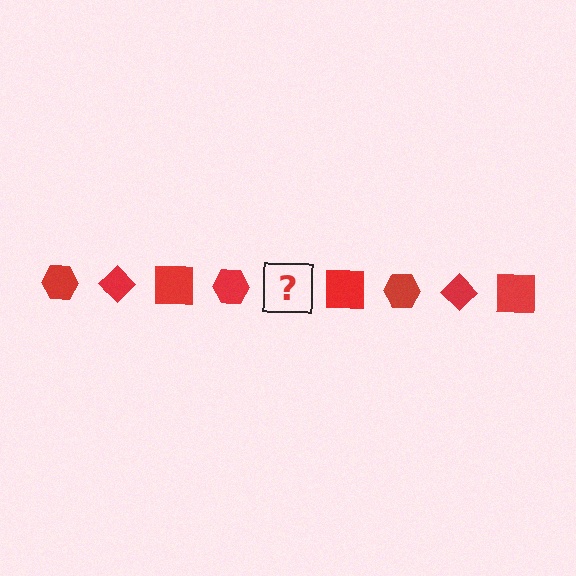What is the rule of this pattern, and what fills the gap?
The rule is that the pattern cycles through hexagon, diamond, square shapes in red. The gap should be filled with a red diamond.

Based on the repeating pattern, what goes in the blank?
The blank should be a red diamond.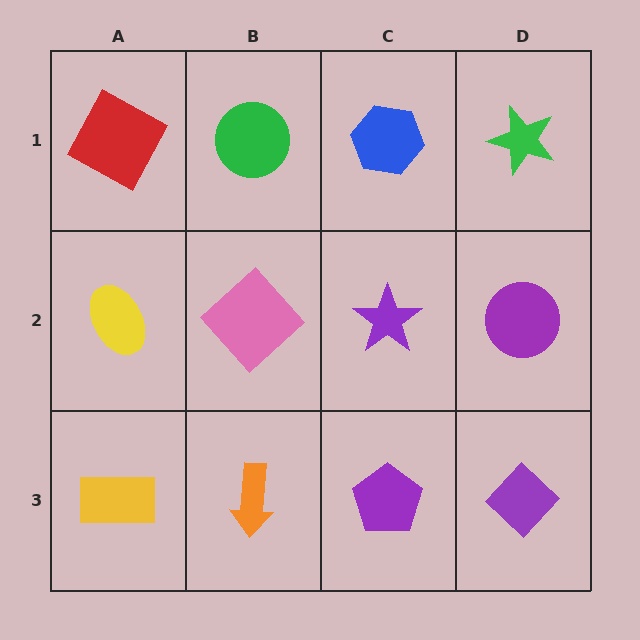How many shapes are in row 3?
4 shapes.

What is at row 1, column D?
A green star.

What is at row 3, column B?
An orange arrow.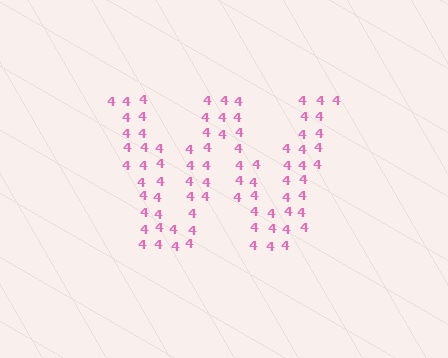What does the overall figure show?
The overall figure shows the letter W.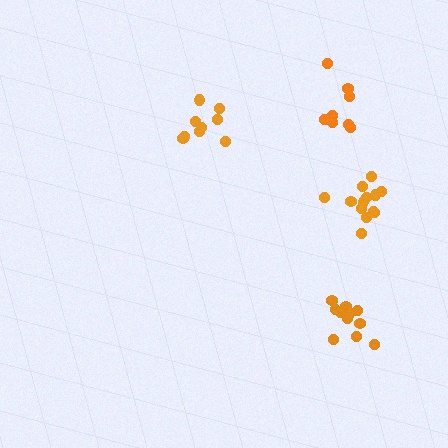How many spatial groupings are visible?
There are 4 spatial groupings.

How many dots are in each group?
Group 1: 13 dots, Group 2: 9 dots, Group 3: 8 dots, Group 4: 11 dots (41 total).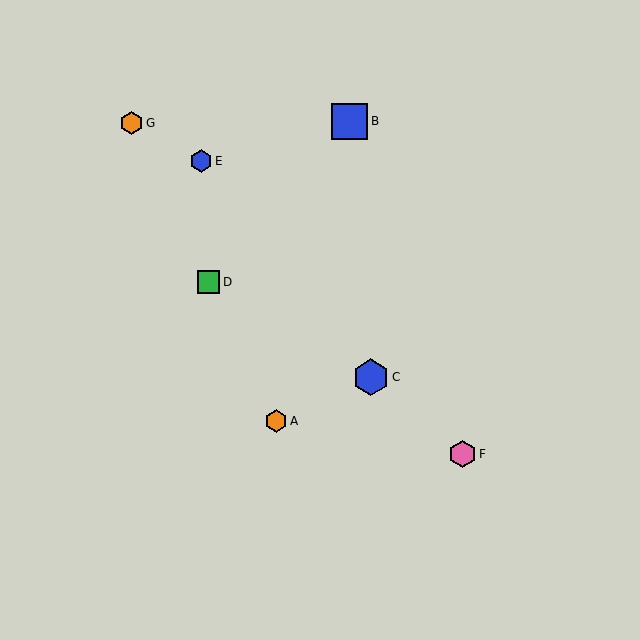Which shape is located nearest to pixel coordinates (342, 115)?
The blue square (labeled B) at (350, 121) is nearest to that location.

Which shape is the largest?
The blue hexagon (labeled C) is the largest.